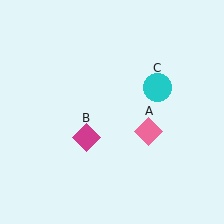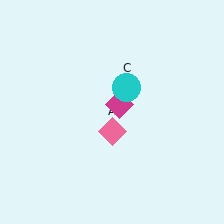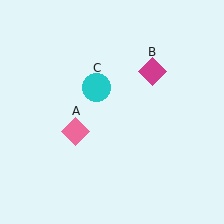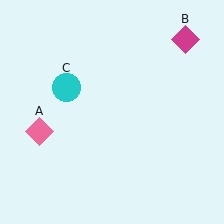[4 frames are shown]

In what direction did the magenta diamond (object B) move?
The magenta diamond (object B) moved up and to the right.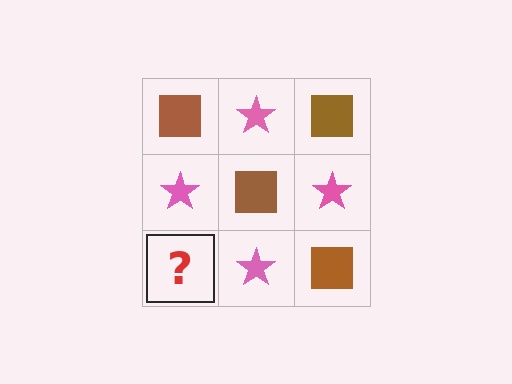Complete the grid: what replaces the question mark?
The question mark should be replaced with a brown square.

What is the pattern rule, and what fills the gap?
The rule is that it alternates brown square and pink star in a checkerboard pattern. The gap should be filled with a brown square.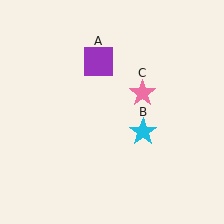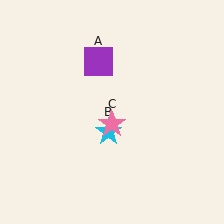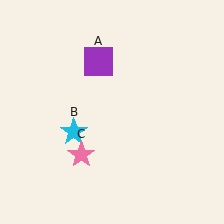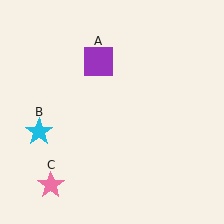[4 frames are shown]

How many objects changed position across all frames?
2 objects changed position: cyan star (object B), pink star (object C).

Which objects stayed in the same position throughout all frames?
Purple square (object A) remained stationary.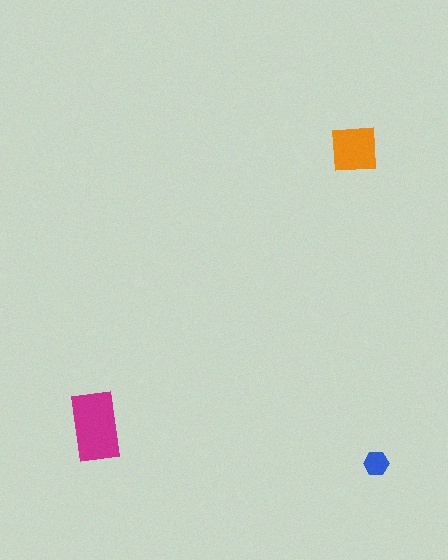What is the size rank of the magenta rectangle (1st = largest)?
1st.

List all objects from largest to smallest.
The magenta rectangle, the orange square, the blue hexagon.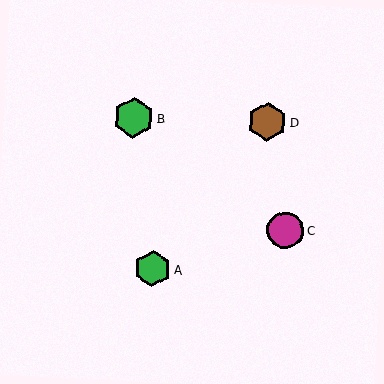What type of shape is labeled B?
Shape B is a green hexagon.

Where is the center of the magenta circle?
The center of the magenta circle is at (285, 230).